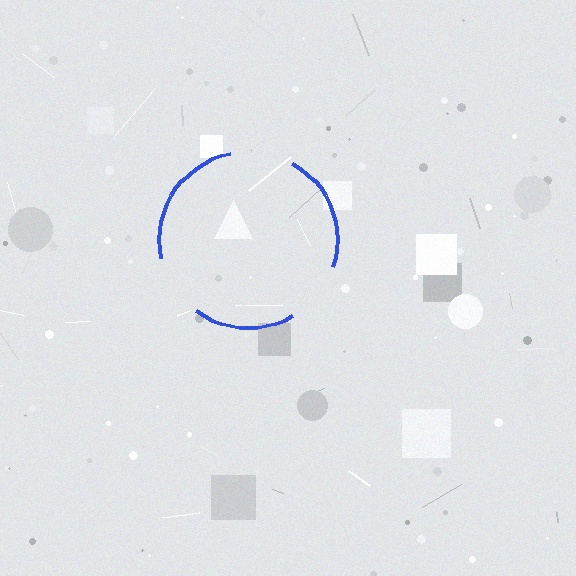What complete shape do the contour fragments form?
The contour fragments form a circle.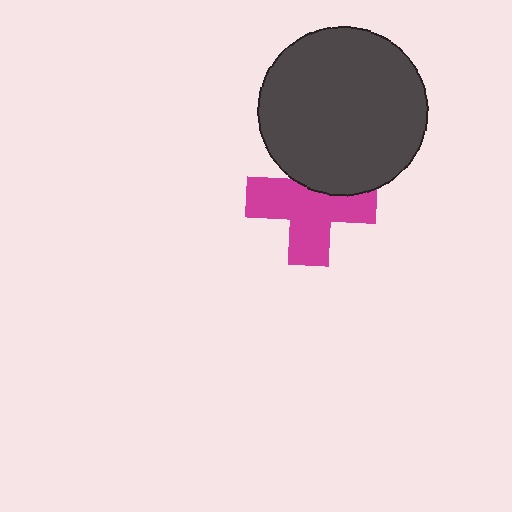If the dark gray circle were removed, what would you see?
You would see the complete magenta cross.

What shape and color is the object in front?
The object in front is a dark gray circle.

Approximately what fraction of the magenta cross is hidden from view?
Roughly 31% of the magenta cross is hidden behind the dark gray circle.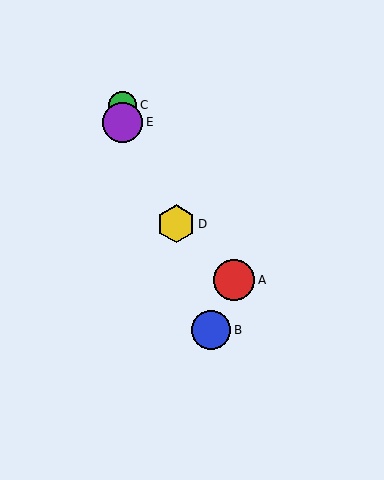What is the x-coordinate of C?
Object C is at x≈123.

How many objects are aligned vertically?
2 objects (C, E) are aligned vertically.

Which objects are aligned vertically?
Objects C, E are aligned vertically.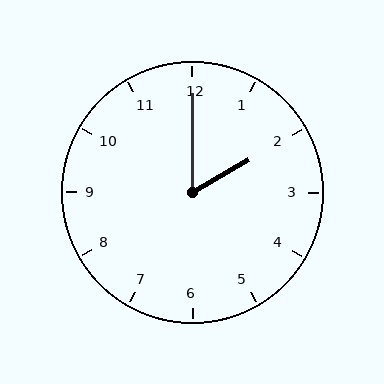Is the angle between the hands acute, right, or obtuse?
It is acute.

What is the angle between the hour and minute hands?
Approximately 60 degrees.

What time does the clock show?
2:00.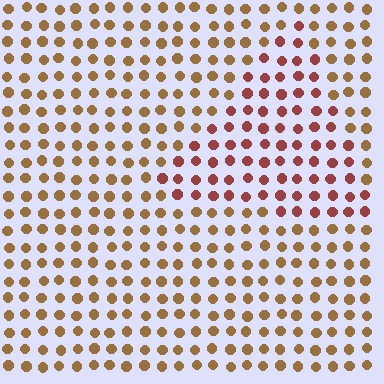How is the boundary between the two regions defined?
The boundary is defined purely by a slight shift in hue (about 35 degrees). Spacing, size, and orientation are identical on both sides.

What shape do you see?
I see a triangle.